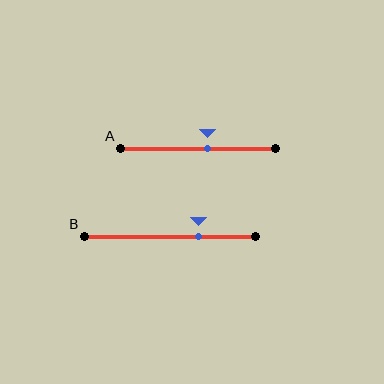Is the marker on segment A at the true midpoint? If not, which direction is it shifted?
No, the marker on segment A is shifted to the right by about 6% of the segment length.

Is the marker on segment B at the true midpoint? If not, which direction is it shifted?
No, the marker on segment B is shifted to the right by about 17% of the segment length.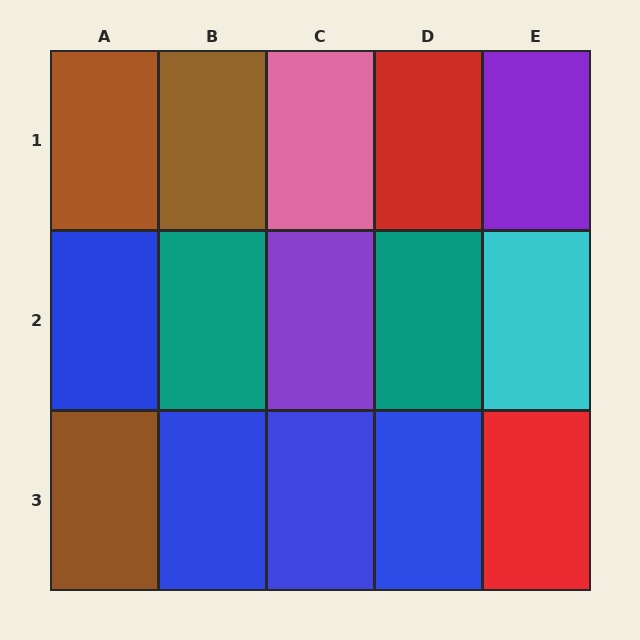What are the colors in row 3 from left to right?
Brown, blue, blue, blue, red.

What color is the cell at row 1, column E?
Purple.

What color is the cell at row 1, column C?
Pink.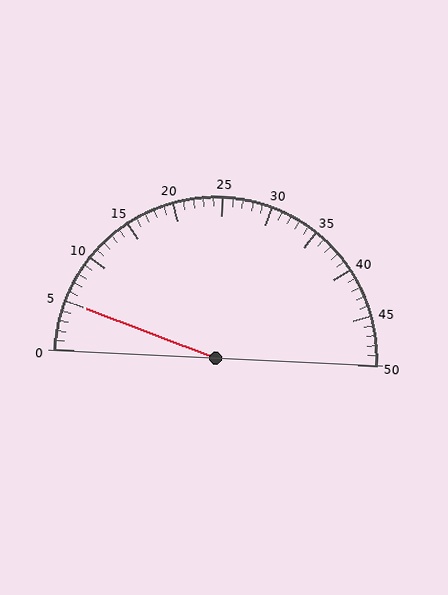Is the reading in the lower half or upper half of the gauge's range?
The reading is in the lower half of the range (0 to 50).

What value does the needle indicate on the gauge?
The needle indicates approximately 5.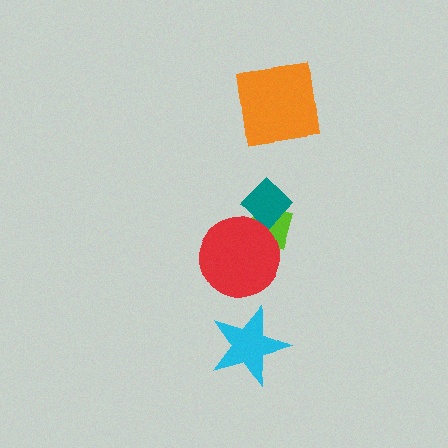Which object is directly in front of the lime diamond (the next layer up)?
The teal diamond is directly in front of the lime diamond.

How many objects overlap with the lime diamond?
2 objects overlap with the lime diamond.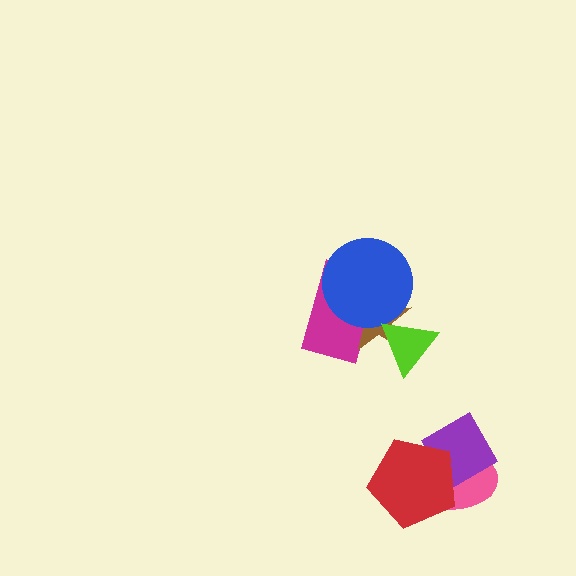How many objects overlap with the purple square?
2 objects overlap with the purple square.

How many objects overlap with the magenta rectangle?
2 objects overlap with the magenta rectangle.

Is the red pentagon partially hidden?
No, no other shape covers it.